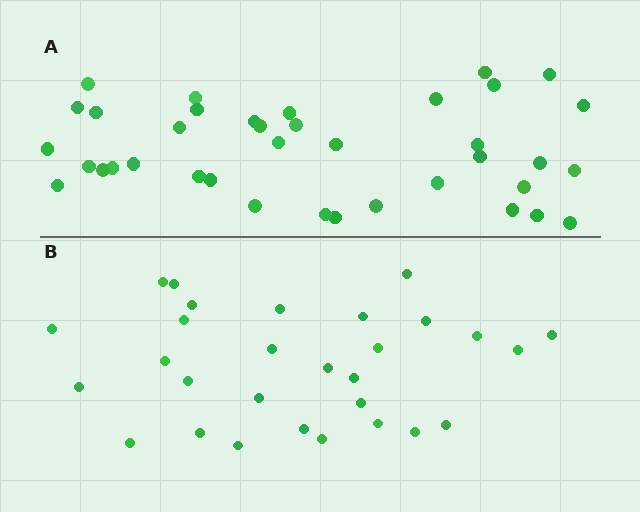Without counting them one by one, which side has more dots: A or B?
Region A (the top region) has more dots.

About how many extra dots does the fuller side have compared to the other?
Region A has roughly 8 or so more dots than region B.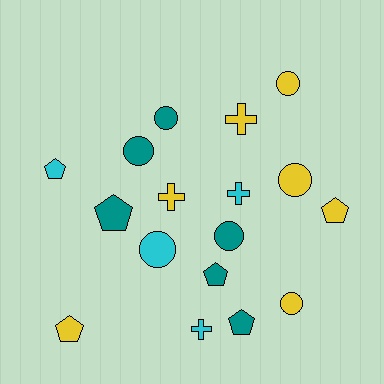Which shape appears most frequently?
Circle, with 7 objects.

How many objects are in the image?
There are 17 objects.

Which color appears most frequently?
Yellow, with 7 objects.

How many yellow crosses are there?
There are 2 yellow crosses.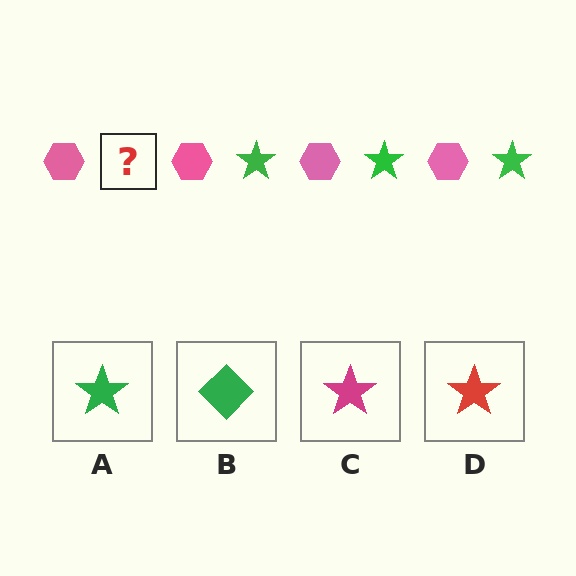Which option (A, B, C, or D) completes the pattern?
A.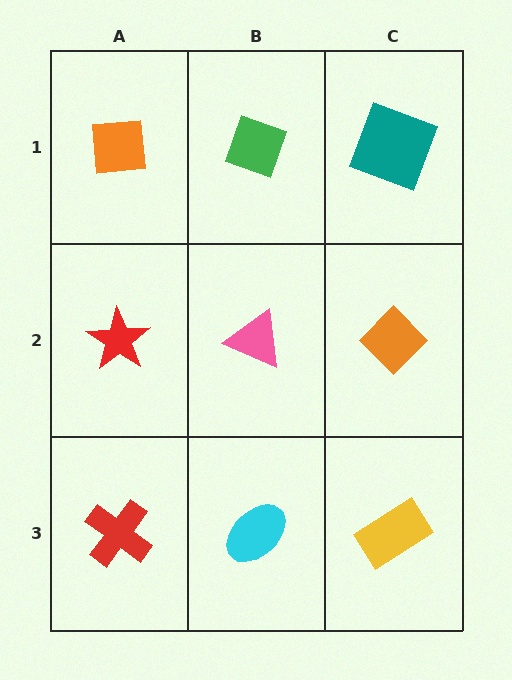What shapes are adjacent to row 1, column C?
An orange diamond (row 2, column C), a green diamond (row 1, column B).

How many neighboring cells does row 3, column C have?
2.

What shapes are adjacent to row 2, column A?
An orange square (row 1, column A), a red cross (row 3, column A), a pink triangle (row 2, column B).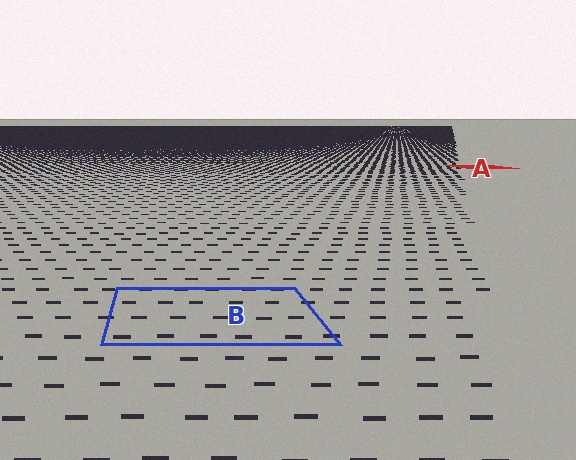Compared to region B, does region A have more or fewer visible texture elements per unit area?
Region A has more texture elements per unit area — they are packed more densely because it is farther away.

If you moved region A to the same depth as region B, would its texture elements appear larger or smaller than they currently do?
They would appear larger. At a closer depth, the same texture elements are projected at a bigger on-screen size.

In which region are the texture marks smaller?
The texture marks are smaller in region A, because it is farther away.